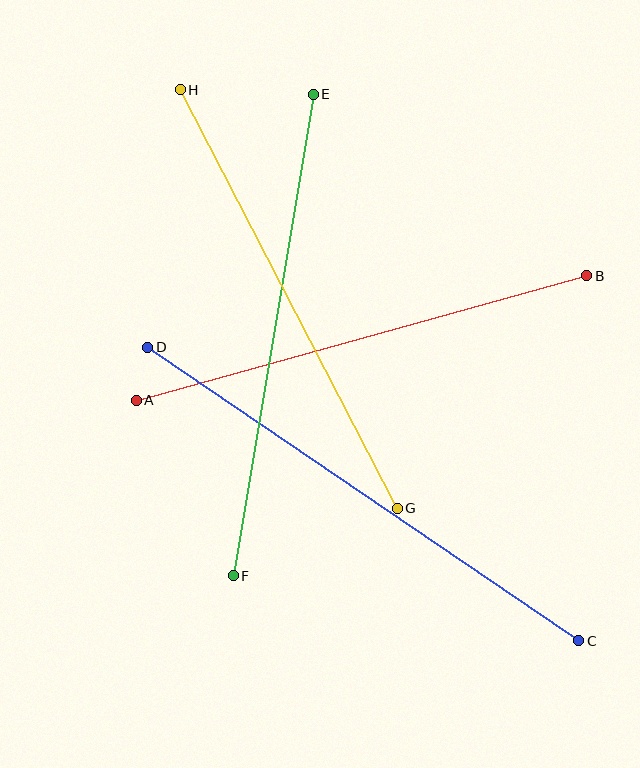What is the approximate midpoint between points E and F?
The midpoint is at approximately (273, 335) pixels.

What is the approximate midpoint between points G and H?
The midpoint is at approximately (289, 299) pixels.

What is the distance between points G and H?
The distance is approximately 471 pixels.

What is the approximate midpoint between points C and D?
The midpoint is at approximately (363, 494) pixels.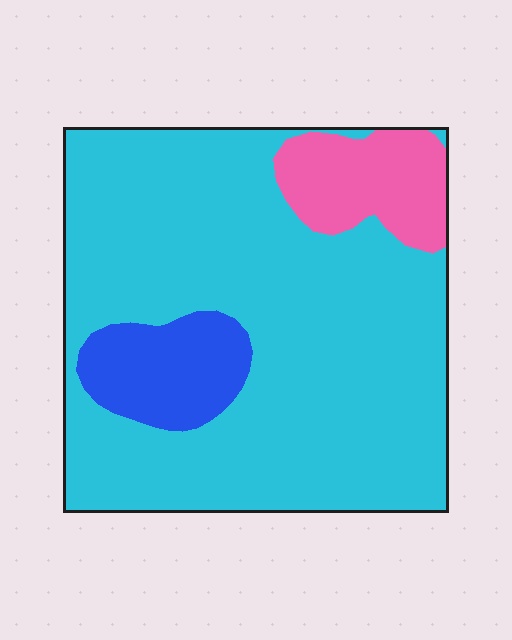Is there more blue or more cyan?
Cyan.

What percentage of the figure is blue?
Blue takes up about one tenth (1/10) of the figure.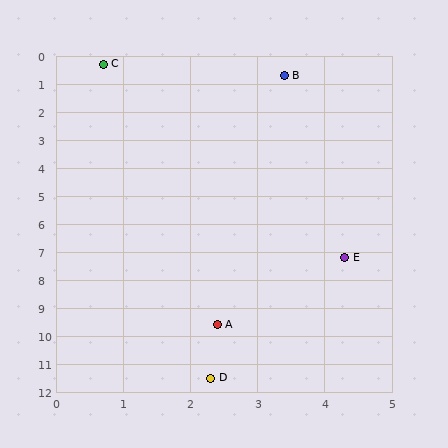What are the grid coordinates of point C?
Point C is at approximately (0.7, 0.3).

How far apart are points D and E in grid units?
Points D and E are about 4.7 grid units apart.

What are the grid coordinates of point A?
Point A is at approximately (2.4, 9.6).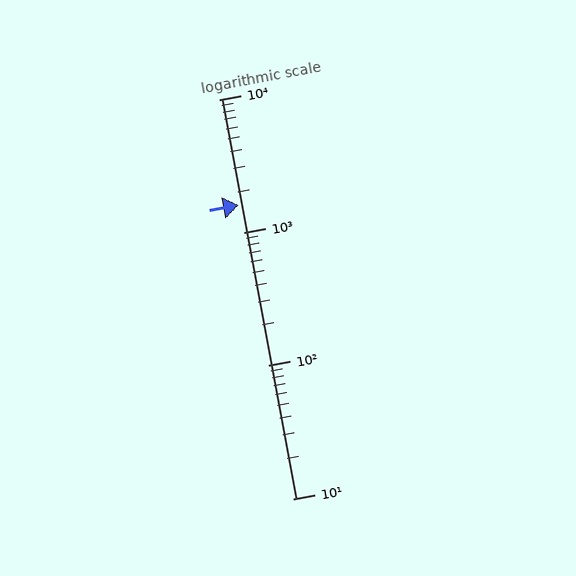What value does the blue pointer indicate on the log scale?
The pointer indicates approximately 1600.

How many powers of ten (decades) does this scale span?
The scale spans 3 decades, from 10 to 10000.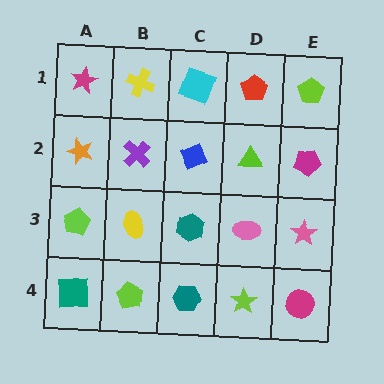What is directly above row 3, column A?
An orange star.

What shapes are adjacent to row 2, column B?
A yellow cross (row 1, column B), a yellow ellipse (row 3, column B), an orange star (row 2, column A), a blue diamond (row 2, column C).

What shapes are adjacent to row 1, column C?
A blue diamond (row 2, column C), a yellow cross (row 1, column B), a red pentagon (row 1, column D).